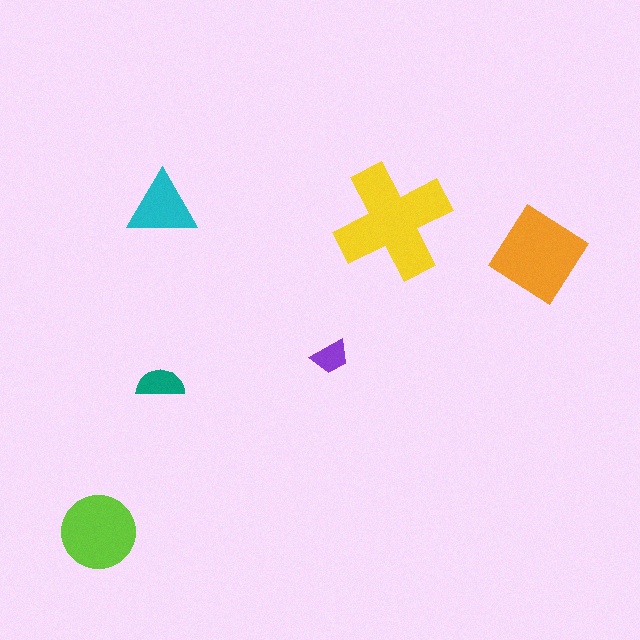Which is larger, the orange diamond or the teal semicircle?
The orange diamond.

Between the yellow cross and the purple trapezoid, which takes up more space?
The yellow cross.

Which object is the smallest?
The purple trapezoid.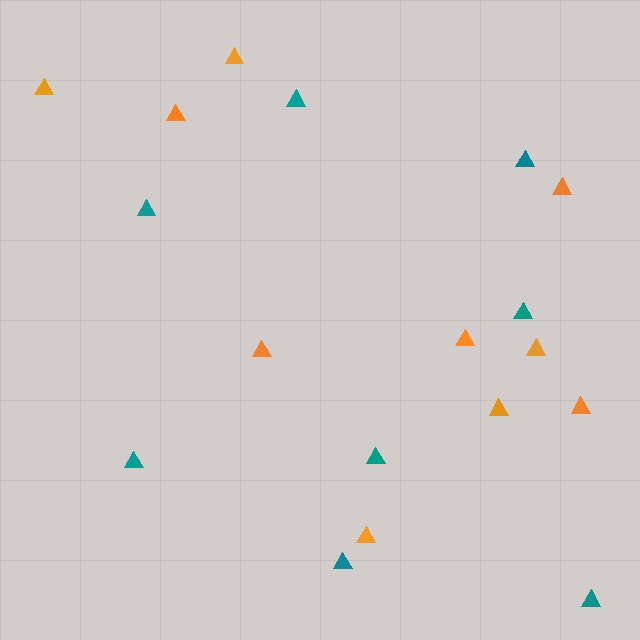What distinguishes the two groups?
There are 2 groups: one group of orange triangles (10) and one group of teal triangles (8).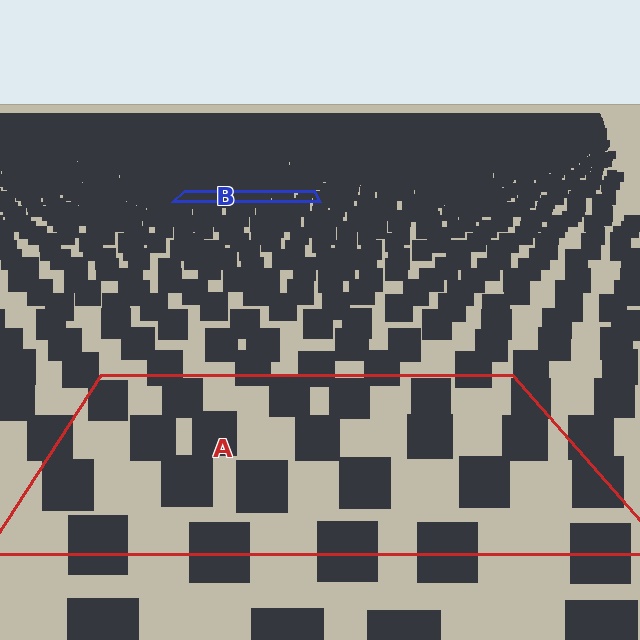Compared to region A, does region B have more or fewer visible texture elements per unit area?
Region B has more texture elements per unit area — they are packed more densely because it is farther away.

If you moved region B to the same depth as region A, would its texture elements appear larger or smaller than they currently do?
They would appear larger. At a closer depth, the same texture elements are projected at a bigger on-screen size.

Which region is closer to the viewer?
Region A is closer. The texture elements there are larger and more spread out.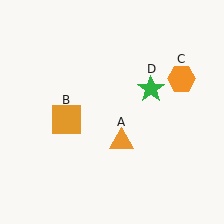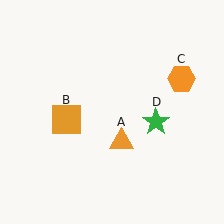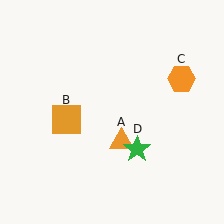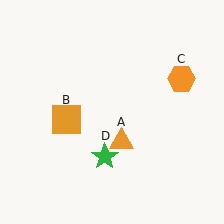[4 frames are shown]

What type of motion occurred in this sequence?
The green star (object D) rotated clockwise around the center of the scene.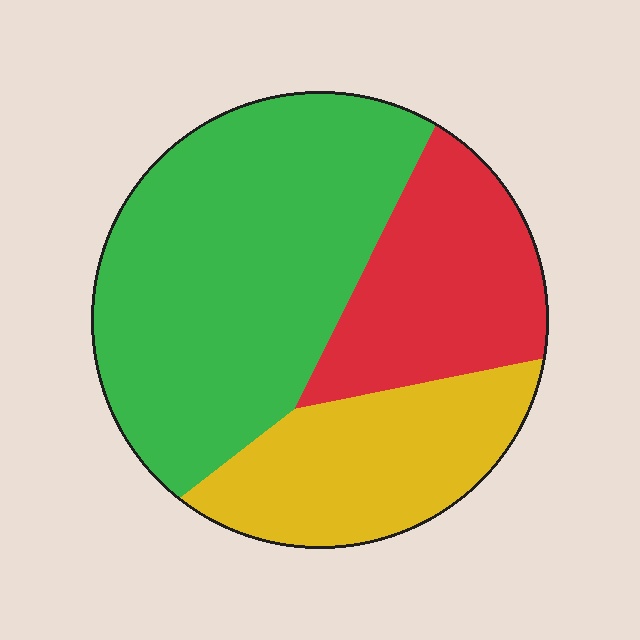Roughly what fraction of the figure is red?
Red takes up between a sixth and a third of the figure.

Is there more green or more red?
Green.